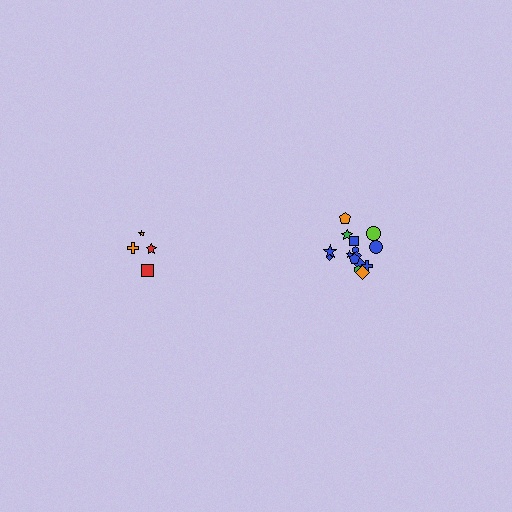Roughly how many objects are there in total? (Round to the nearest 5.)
Roughly 20 objects in total.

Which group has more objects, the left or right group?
The right group.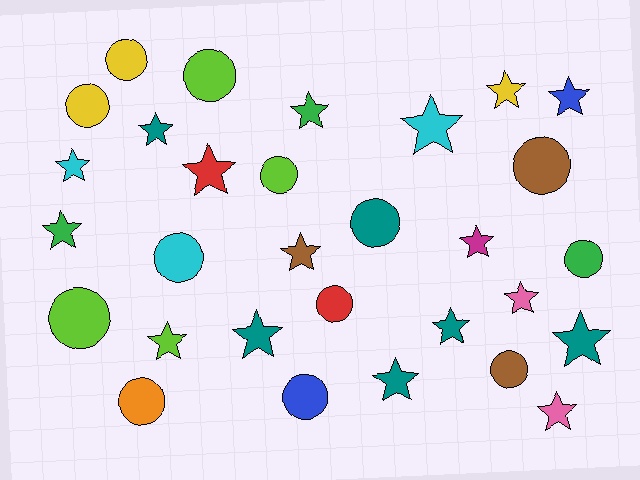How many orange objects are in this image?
There is 1 orange object.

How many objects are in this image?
There are 30 objects.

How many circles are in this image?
There are 13 circles.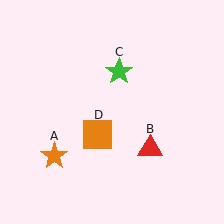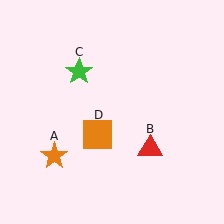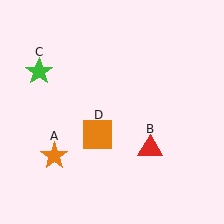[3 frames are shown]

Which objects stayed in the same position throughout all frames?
Orange star (object A) and red triangle (object B) and orange square (object D) remained stationary.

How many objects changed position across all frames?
1 object changed position: green star (object C).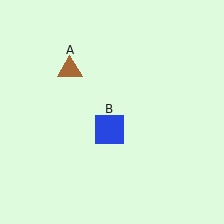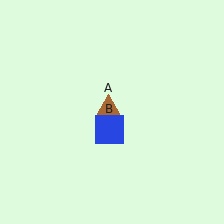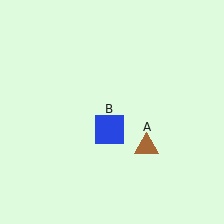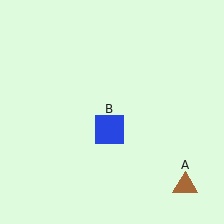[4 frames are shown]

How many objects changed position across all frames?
1 object changed position: brown triangle (object A).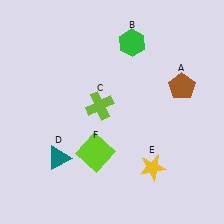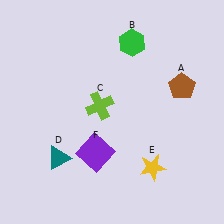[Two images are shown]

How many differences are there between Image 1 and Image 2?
There is 1 difference between the two images.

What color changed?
The square (F) changed from lime in Image 1 to purple in Image 2.